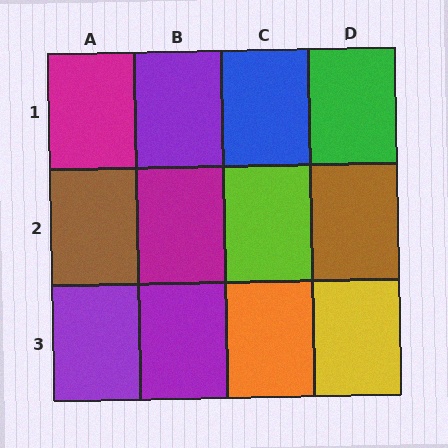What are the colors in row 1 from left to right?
Magenta, purple, blue, green.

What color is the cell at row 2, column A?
Brown.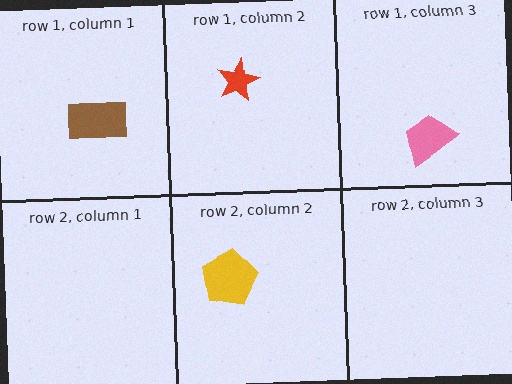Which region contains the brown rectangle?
The row 1, column 1 region.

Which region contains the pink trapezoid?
The row 1, column 3 region.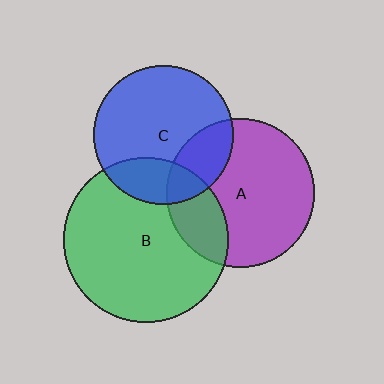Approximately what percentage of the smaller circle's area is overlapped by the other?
Approximately 20%.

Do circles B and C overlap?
Yes.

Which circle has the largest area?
Circle B (green).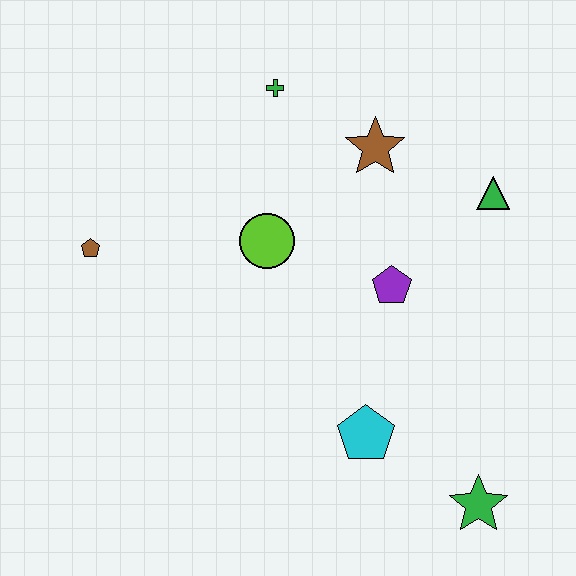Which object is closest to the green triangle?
The brown star is closest to the green triangle.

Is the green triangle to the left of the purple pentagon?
No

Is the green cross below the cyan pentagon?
No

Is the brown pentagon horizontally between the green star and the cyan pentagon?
No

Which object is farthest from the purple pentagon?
The brown pentagon is farthest from the purple pentagon.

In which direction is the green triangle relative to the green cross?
The green triangle is to the right of the green cross.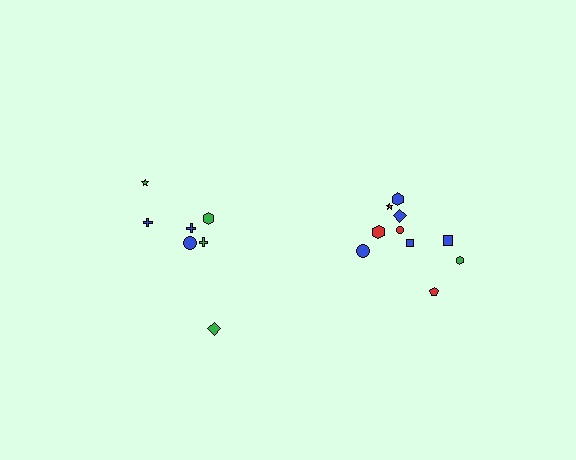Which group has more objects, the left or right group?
The right group.